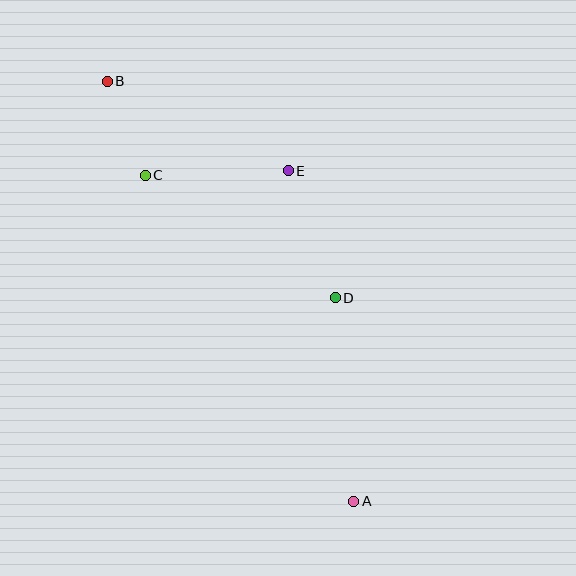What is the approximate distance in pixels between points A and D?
The distance between A and D is approximately 204 pixels.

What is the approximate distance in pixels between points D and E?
The distance between D and E is approximately 136 pixels.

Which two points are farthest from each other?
Points A and B are farthest from each other.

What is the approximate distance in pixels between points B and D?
The distance between B and D is approximately 315 pixels.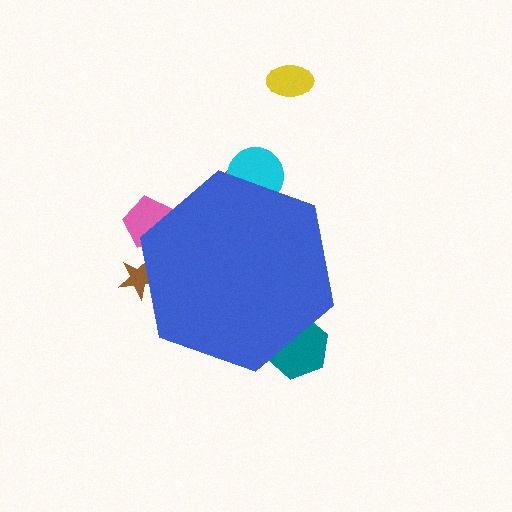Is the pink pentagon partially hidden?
Yes, the pink pentagon is partially hidden behind the blue hexagon.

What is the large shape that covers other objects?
A blue hexagon.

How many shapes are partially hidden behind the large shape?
5 shapes are partially hidden.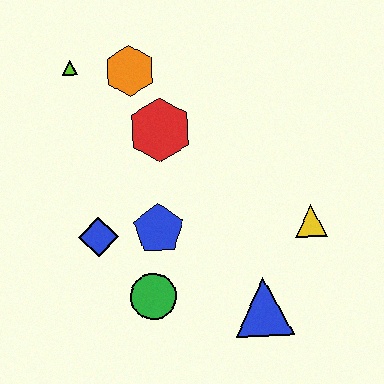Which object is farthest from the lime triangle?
The blue triangle is farthest from the lime triangle.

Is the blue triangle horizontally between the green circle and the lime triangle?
No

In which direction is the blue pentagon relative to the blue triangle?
The blue pentagon is to the left of the blue triangle.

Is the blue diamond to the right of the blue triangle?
No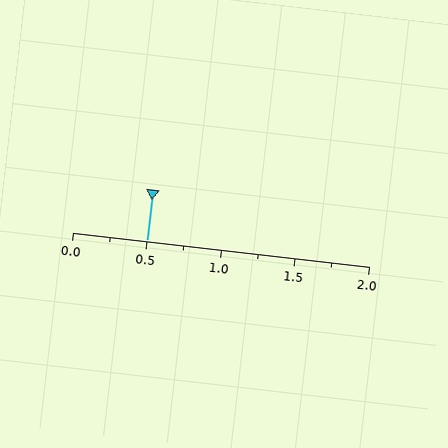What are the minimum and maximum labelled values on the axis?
The axis runs from 0.0 to 2.0.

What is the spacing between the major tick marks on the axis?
The major ticks are spaced 0.5 apart.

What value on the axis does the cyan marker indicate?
The marker indicates approximately 0.5.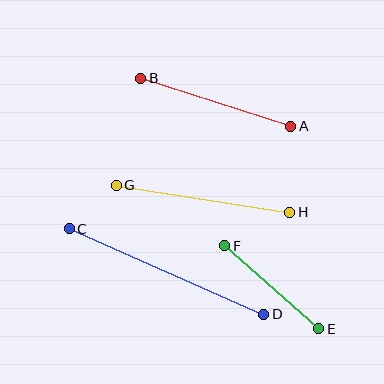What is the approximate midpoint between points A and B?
The midpoint is at approximately (216, 102) pixels.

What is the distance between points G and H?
The distance is approximately 176 pixels.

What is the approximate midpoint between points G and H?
The midpoint is at approximately (203, 199) pixels.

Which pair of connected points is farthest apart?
Points C and D are farthest apart.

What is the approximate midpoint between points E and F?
The midpoint is at approximately (272, 287) pixels.